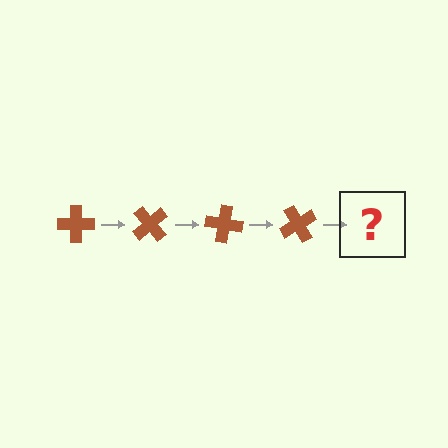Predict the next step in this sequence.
The next step is a brown cross rotated 200 degrees.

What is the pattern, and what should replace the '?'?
The pattern is that the cross rotates 50 degrees each step. The '?' should be a brown cross rotated 200 degrees.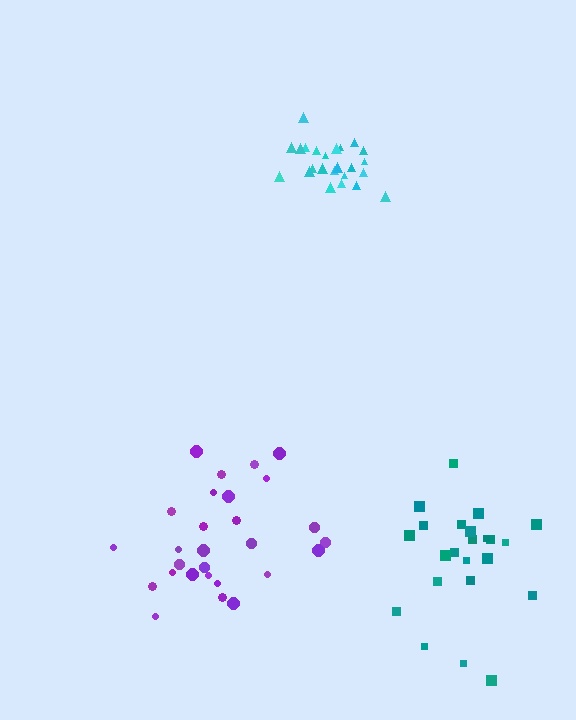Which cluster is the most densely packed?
Cyan.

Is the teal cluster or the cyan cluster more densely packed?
Cyan.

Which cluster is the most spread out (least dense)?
Teal.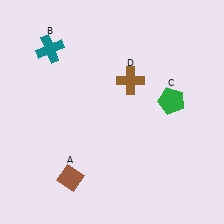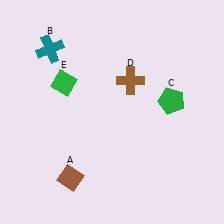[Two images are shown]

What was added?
A green diamond (E) was added in Image 2.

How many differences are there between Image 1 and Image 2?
There is 1 difference between the two images.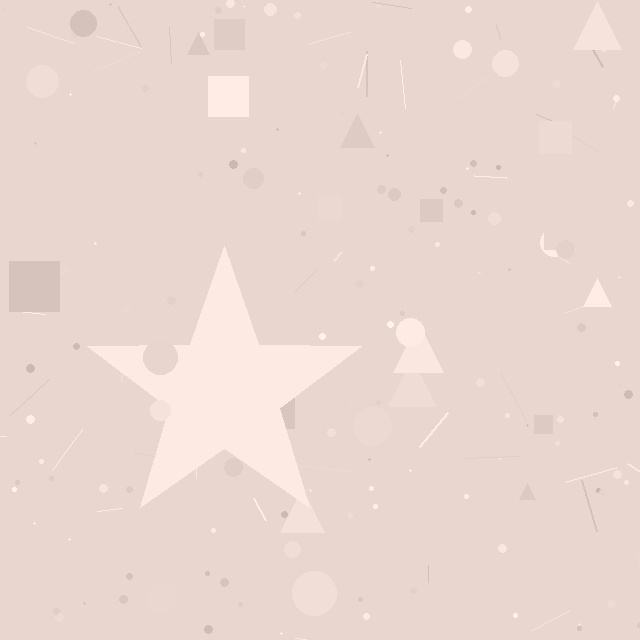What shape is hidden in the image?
A star is hidden in the image.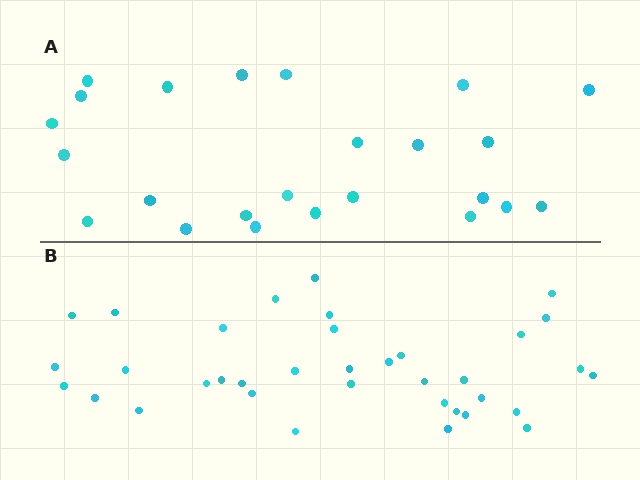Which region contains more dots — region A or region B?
Region B (the bottom region) has more dots.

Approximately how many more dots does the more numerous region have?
Region B has roughly 12 or so more dots than region A.